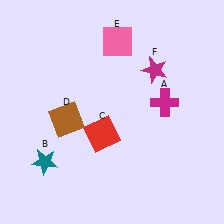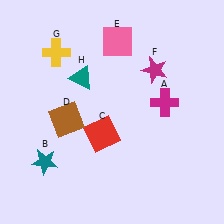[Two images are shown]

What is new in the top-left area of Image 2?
A teal triangle (H) was added in the top-left area of Image 2.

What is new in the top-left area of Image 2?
A yellow cross (G) was added in the top-left area of Image 2.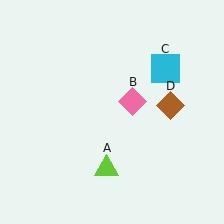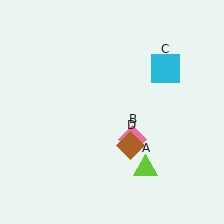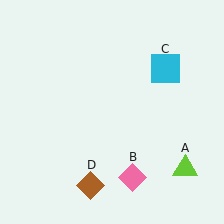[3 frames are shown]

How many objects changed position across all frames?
3 objects changed position: lime triangle (object A), pink diamond (object B), brown diamond (object D).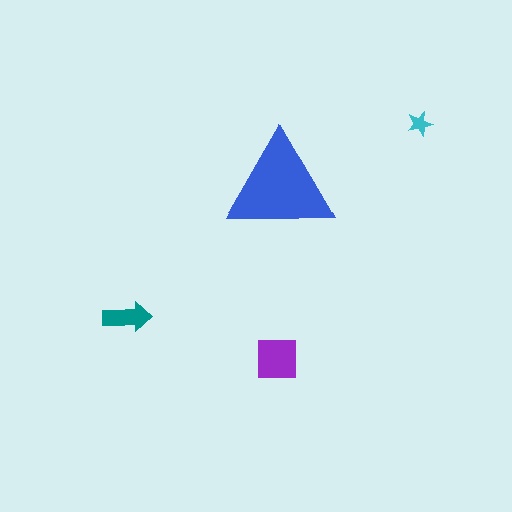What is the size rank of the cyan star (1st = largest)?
4th.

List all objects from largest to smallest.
The blue triangle, the purple square, the teal arrow, the cyan star.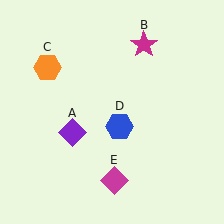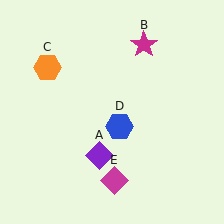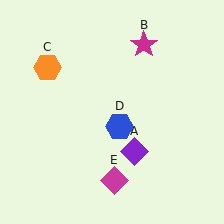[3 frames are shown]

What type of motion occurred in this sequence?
The purple diamond (object A) rotated counterclockwise around the center of the scene.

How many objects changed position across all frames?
1 object changed position: purple diamond (object A).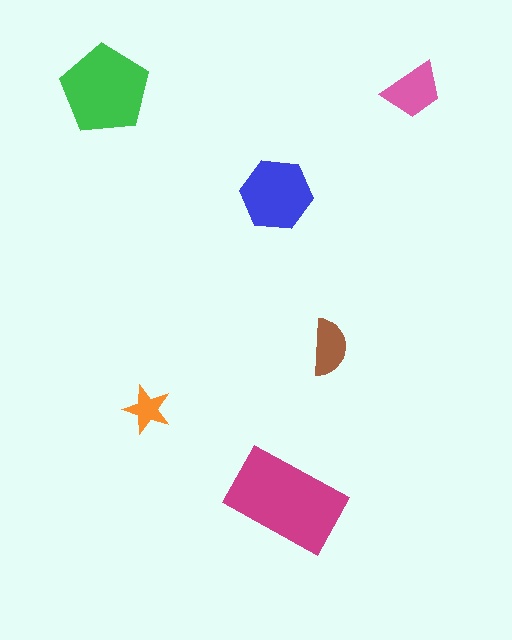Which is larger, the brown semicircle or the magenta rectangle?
The magenta rectangle.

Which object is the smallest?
The orange star.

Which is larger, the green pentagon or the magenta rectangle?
The magenta rectangle.